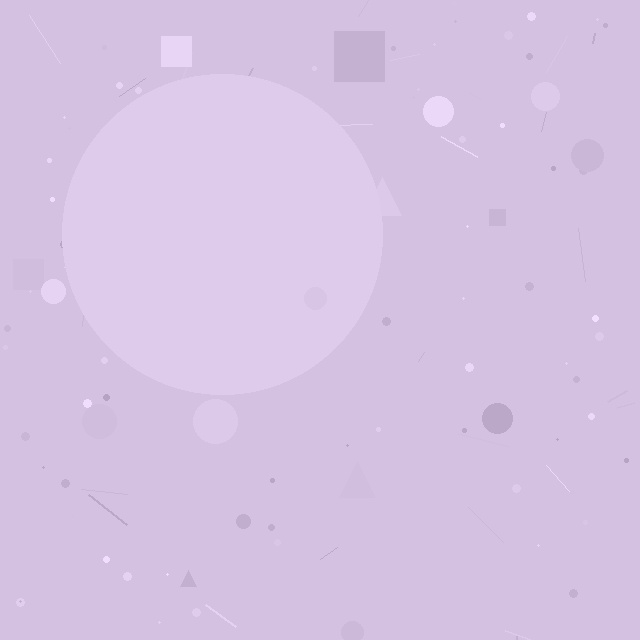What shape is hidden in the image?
A circle is hidden in the image.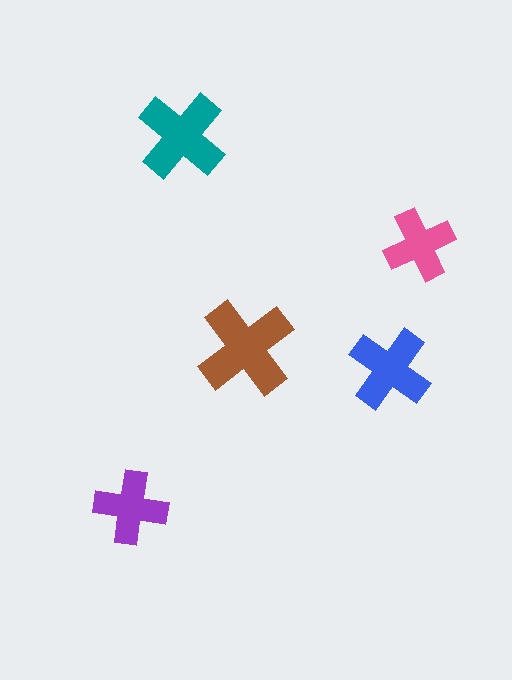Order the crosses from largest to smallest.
the brown one, the teal one, the blue one, the purple one, the pink one.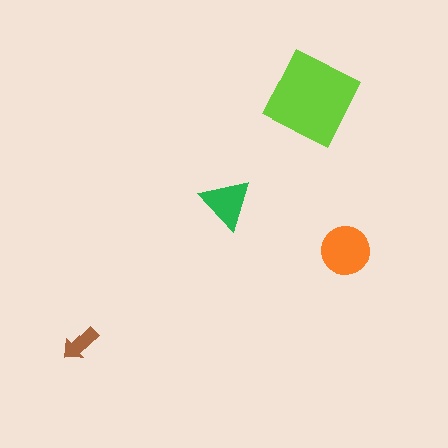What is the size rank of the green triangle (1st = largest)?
3rd.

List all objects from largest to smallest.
The lime square, the orange circle, the green triangle, the brown arrow.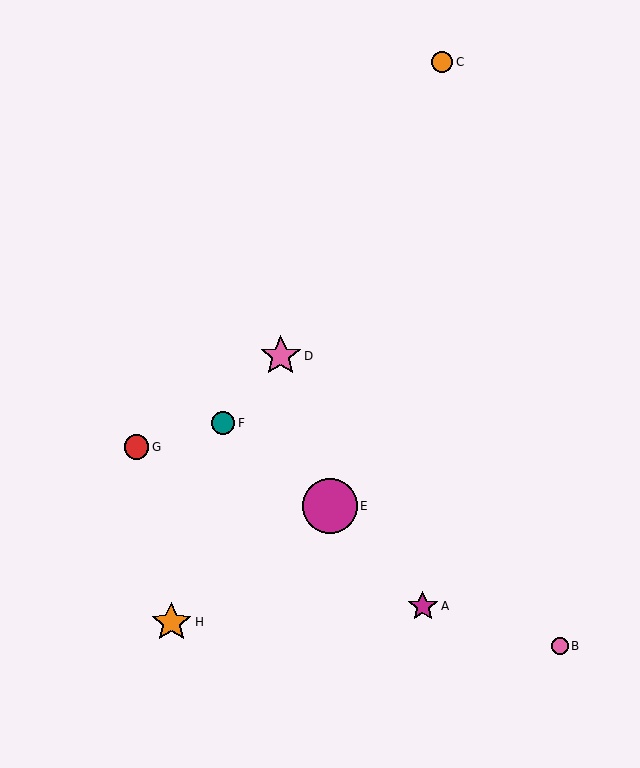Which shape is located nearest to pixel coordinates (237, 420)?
The teal circle (labeled F) at (223, 423) is nearest to that location.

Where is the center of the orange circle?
The center of the orange circle is at (442, 62).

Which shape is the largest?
The magenta circle (labeled E) is the largest.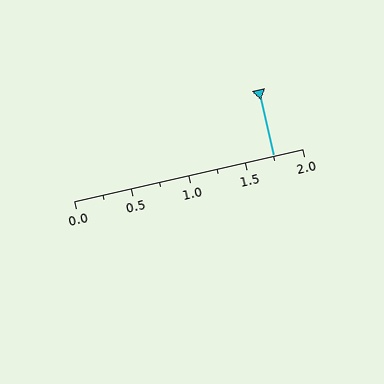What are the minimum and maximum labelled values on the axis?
The axis runs from 0.0 to 2.0.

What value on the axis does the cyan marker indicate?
The marker indicates approximately 1.75.